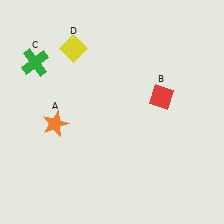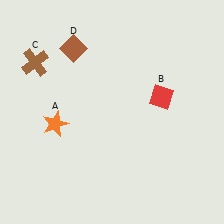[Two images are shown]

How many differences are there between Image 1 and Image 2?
There are 2 differences between the two images.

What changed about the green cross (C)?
In Image 1, C is green. In Image 2, it changed to brown.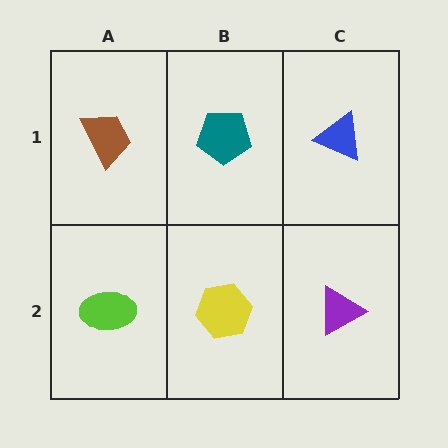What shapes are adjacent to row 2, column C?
A blue triangle (row 1, column C), a yellow hexagon (row 2, column B).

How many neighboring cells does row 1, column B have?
3.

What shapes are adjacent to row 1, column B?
A yellow hexagon (row 2, column B), a brown trapezoid (row 1, column A), a blue triangle (row 1, column C).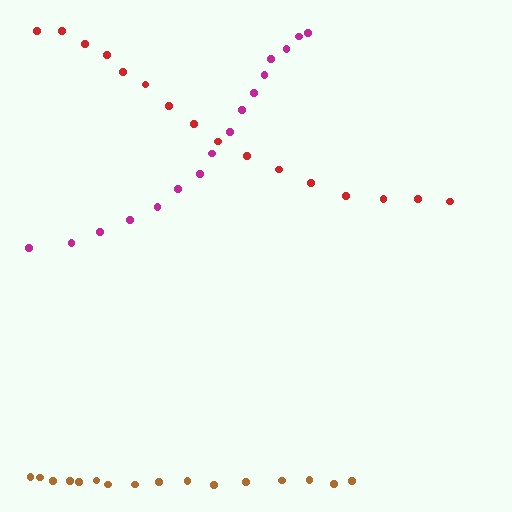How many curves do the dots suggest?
There are 3 distinct paths.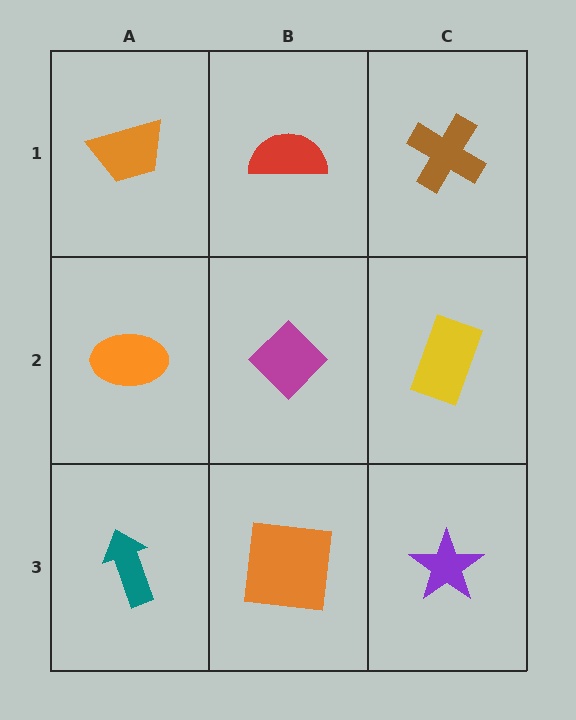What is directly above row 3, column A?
An orange ellipse.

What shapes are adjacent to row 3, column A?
An orange ellipse (row 2, column A), an orange square (row 3, column B).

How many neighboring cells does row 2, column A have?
3.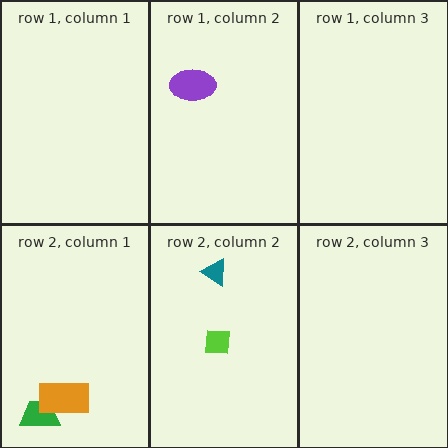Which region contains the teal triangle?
The row 2, column 2 region.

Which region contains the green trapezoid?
The row 2, column 1 region.